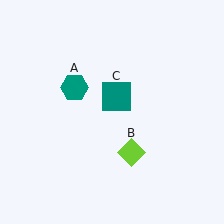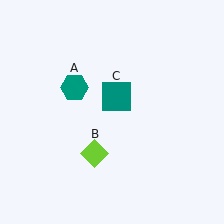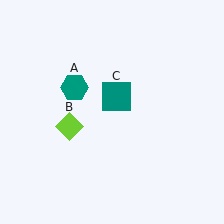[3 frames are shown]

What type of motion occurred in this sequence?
The lime diamond (object B) rotated clockwise around the center of the scene.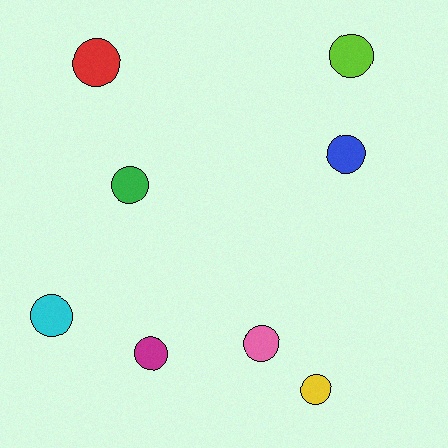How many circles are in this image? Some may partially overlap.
There are 8 circles.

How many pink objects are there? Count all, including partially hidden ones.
There is 1 pink object.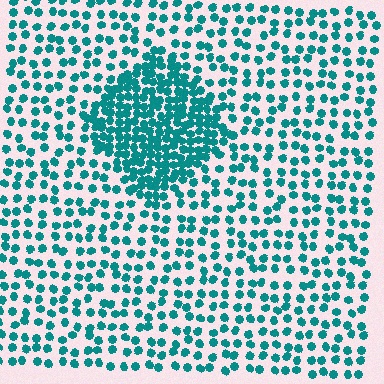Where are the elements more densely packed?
The elements are more densely packed inside the diamond boundary.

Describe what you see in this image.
The image contains small teal elements arranged at two different densities. A diamond-shaped region is visible where the elements are more densely packed than the surrounding area.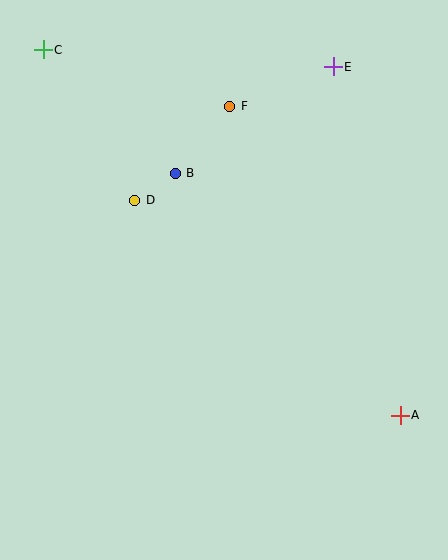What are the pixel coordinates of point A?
Point A is at (400, 415).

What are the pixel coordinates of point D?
Point D is at (135, 200).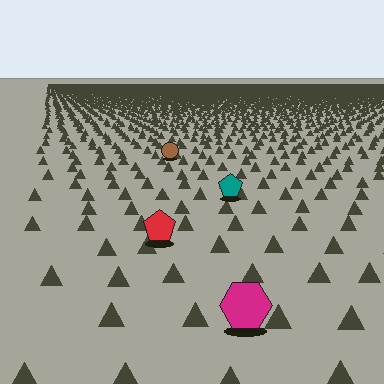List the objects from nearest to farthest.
From nearest to farthest: the magenta hexagon, the red pentagon, the teal pentagon, the brown circle.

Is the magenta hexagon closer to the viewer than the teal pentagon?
Yes. The magenta hexagon is closer — you can tell from the texture gradient: the ground texture is coarser near it.